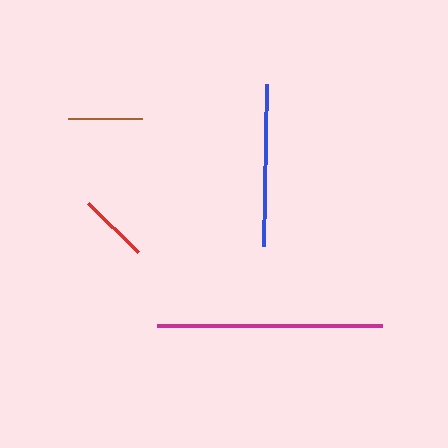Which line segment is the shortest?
The red line is the shortest at approximately 70 pixels.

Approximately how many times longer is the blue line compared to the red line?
The blue line is approximately 2.3 times the length of the red line.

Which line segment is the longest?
The magenta line is the longest at approximately 225 pixels.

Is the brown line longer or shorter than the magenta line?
The magenta line is longer than the brown line.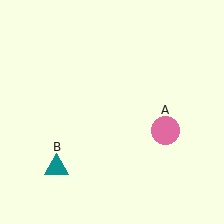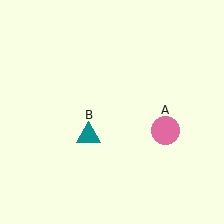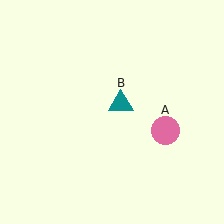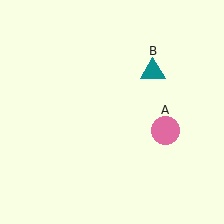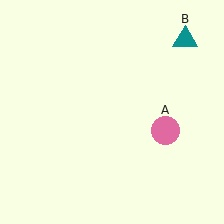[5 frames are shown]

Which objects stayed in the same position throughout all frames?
Pink circle (object A) remained stationary.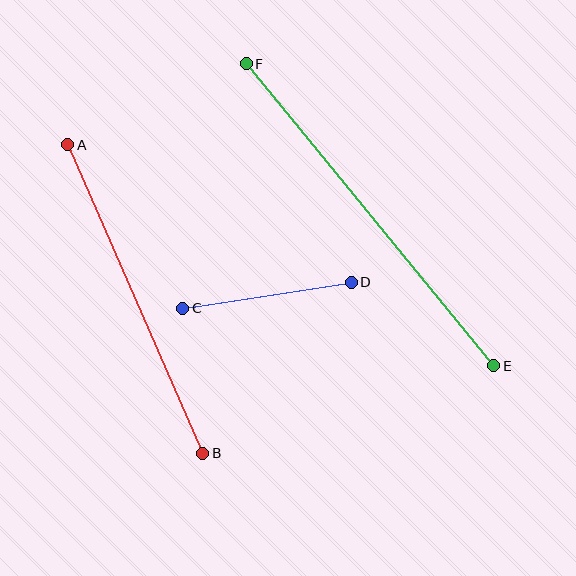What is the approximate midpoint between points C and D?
The midpoint is at approximately (267, 295) pixels.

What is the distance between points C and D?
The distance is approximately 170 pixels.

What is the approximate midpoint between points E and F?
The midpoint is at approximately (370, 215) pixels.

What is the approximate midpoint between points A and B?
The midpoint is at approximately (135, 299) pixels.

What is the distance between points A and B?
The distance is approximately 336 pixels.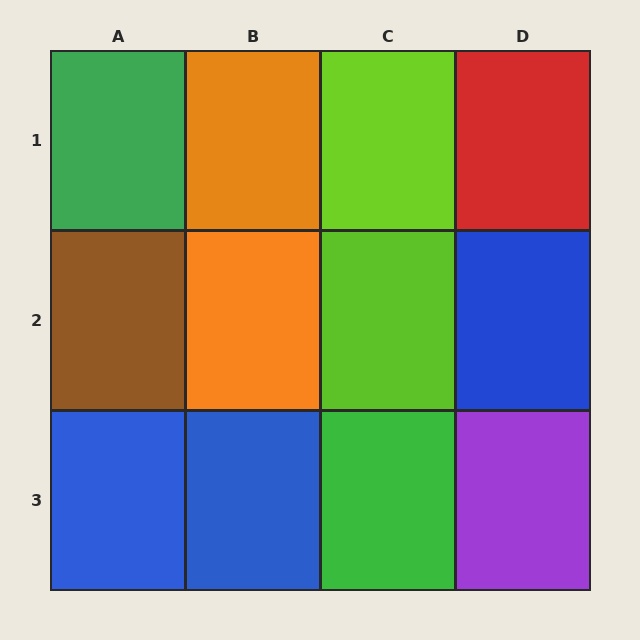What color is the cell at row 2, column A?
Brown.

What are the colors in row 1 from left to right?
Green, orange, lime, red.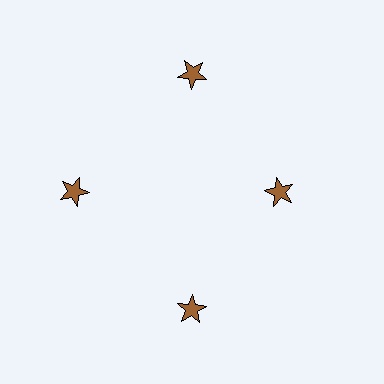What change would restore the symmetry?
The symmetry would be restored by moving it outward, back onto the ring so that all 4 stars sit at equal angles and equal distance from the center.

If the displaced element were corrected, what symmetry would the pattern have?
It would have 4-fold rotational symmetry — the pattern would map onto itself every 90 degrees.